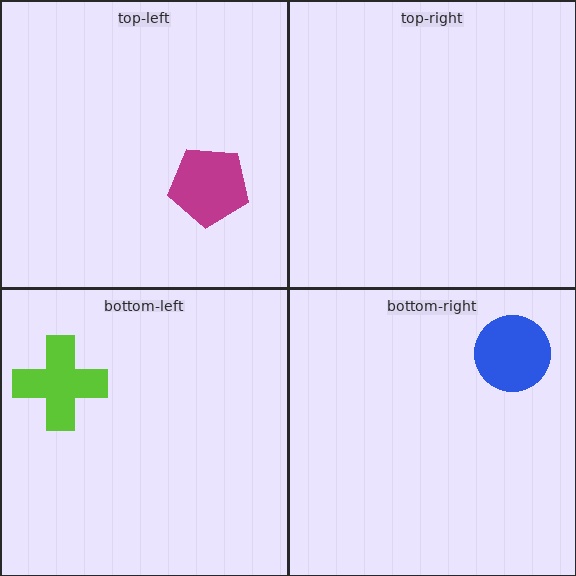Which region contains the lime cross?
The bottom-left region.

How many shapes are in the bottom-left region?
1.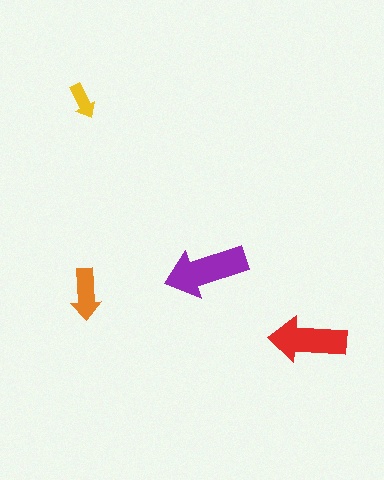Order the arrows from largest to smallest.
the purple one, the red one, the orange one, the yellow one.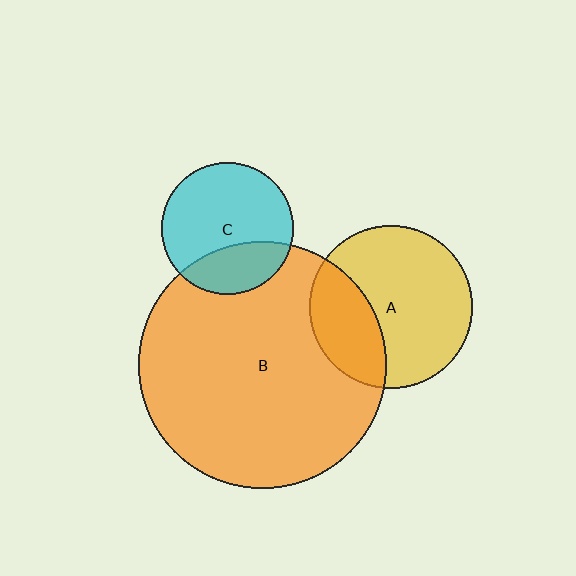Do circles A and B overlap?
Yes.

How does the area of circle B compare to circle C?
Approximately 3.5 times.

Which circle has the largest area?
Circle B (orange).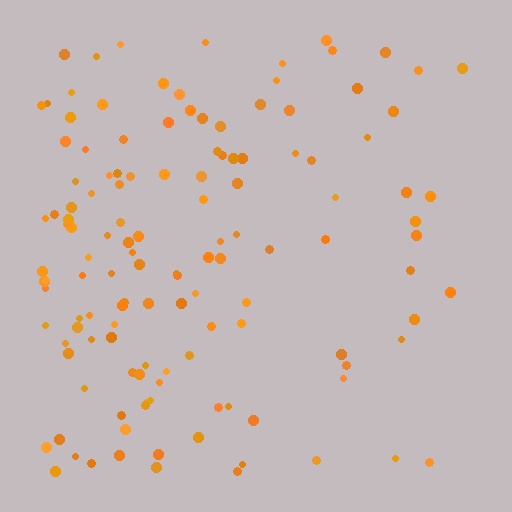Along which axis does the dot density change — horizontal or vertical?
Horizontal.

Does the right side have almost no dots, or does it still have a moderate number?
Still a moderate number, just noticeably fewer than the left.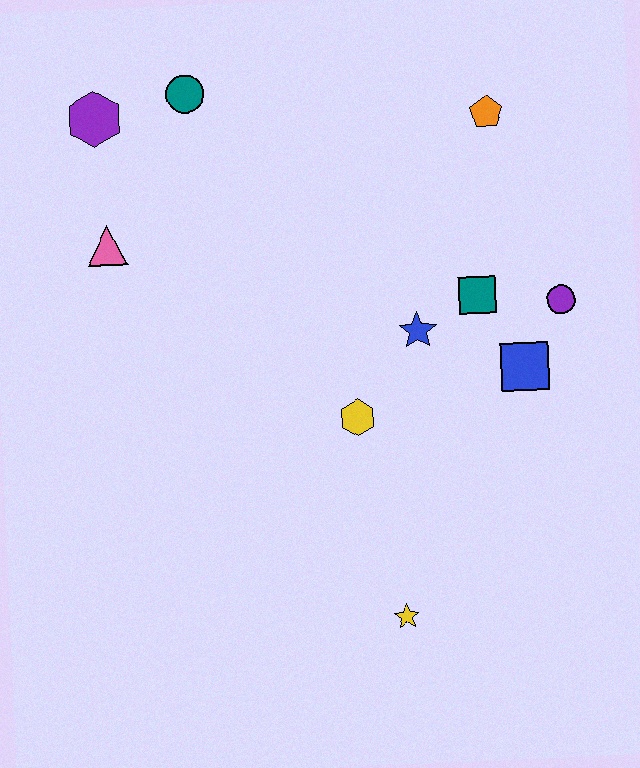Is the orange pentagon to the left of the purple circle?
Yes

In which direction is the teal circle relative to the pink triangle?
The teal circle is above the pink triangle.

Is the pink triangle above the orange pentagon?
No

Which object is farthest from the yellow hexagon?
The purple hexagon is farthest from the yellow hexagon.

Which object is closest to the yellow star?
The yellow hexagon is closest to the yellow star.